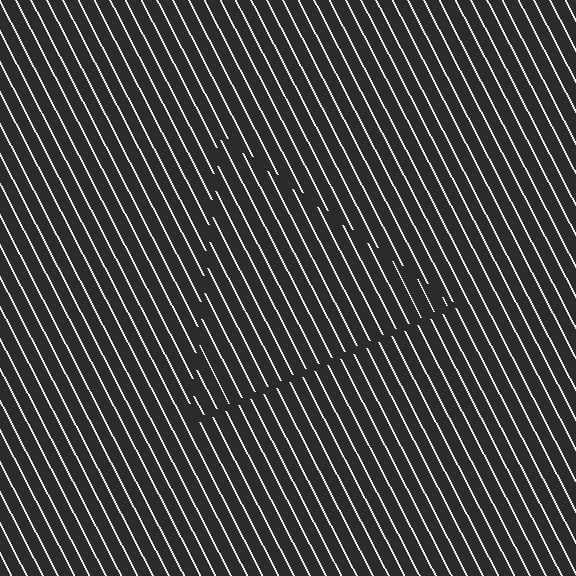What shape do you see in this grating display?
An illusory triangle. The interior of the shape contains the same grating, shifted by half a period — the contour is defined by the phase discontinuity where line-ends from the inner and outer gratings abut.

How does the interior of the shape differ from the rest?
The interior of the shape contains the same grating, shifted by half a period — the contour is defined by the phase discontinuity where line-ends from the inner and outer gratings abut.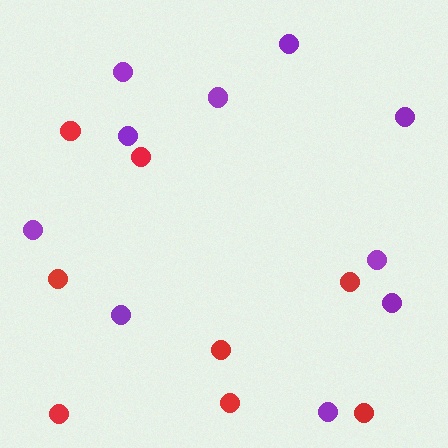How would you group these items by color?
There are 2 groups: one group of red circles (8) and one group of purple circles (10).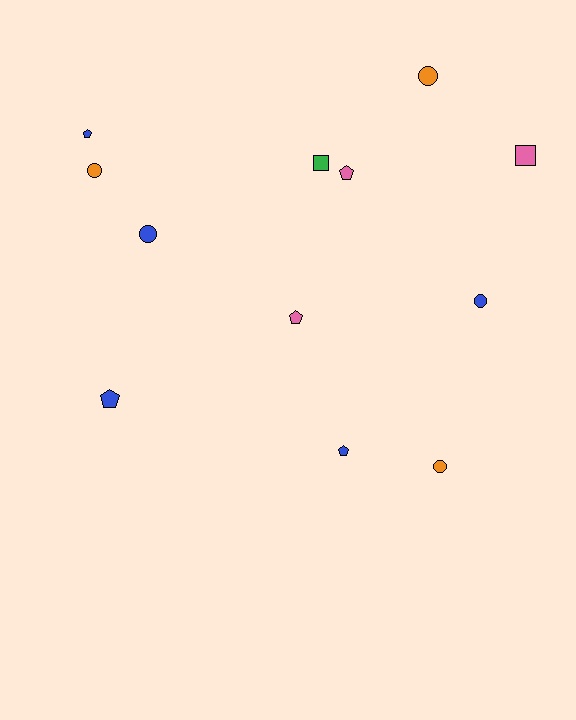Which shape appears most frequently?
Circle, with 5 objects.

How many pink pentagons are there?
There are 2 pink pentagons.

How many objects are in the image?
There are 12 objects.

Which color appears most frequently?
Blue, with 5 objects.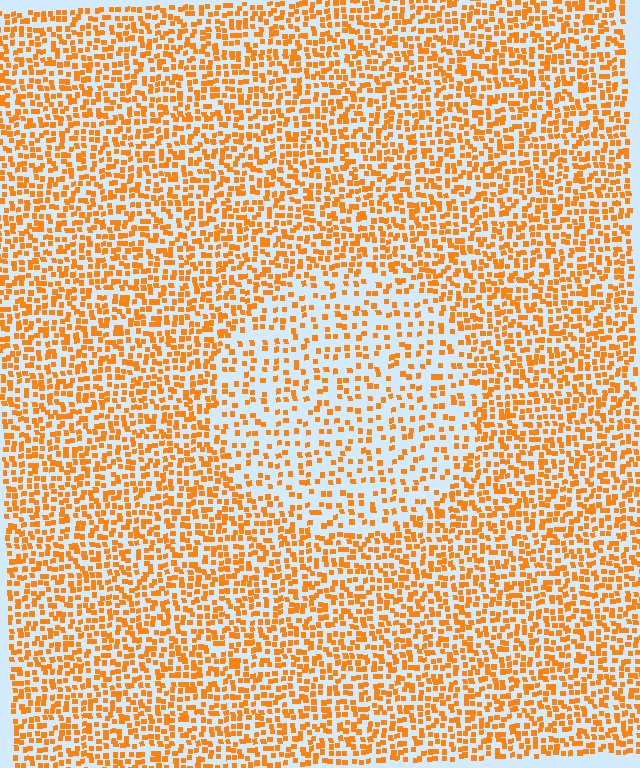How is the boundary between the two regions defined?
The boundary is defined by a change in element density (approximately 1.9x ratio). All elements are the same color, size, and shape.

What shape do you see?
I see a circle.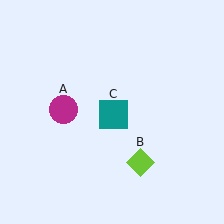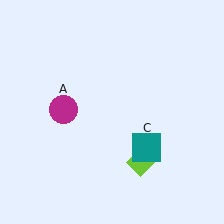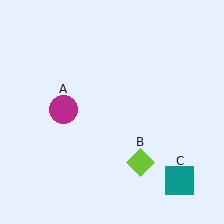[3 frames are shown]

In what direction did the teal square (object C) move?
The teal square (object C) moved down and to the right.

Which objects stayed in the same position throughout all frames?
Magenta circle (object A) and lime diamond (object B) remained stationary.